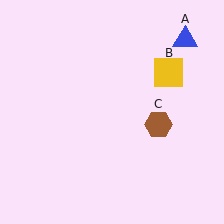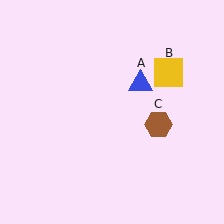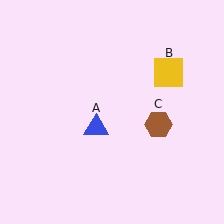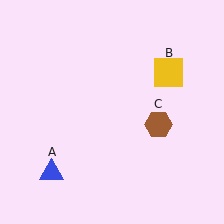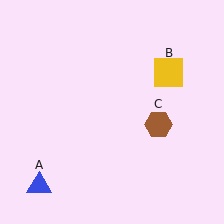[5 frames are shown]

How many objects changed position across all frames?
1 object changed position: blue triangle (object A).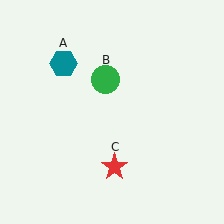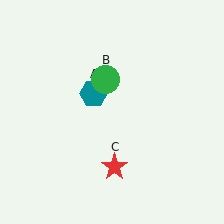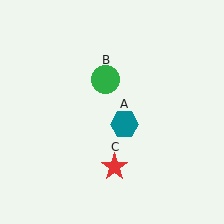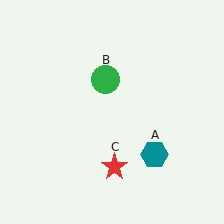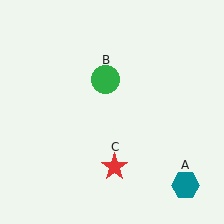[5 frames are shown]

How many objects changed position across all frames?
1 object changed position: teal hexagon (object A).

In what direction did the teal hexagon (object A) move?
The teal hexagon (object A) moved down and to the right.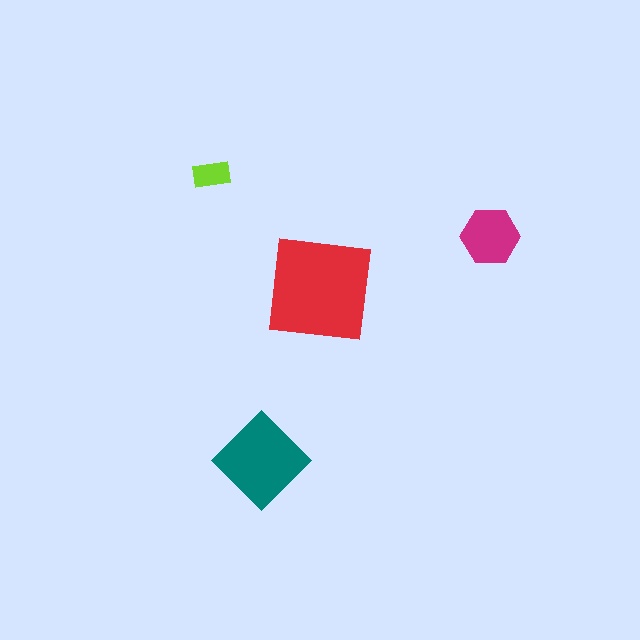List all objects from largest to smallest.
The red square, the teal diamond, the magenta hexagon, the lime rectangle.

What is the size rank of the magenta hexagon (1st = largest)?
3rd.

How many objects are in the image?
There are 4 objects in the image.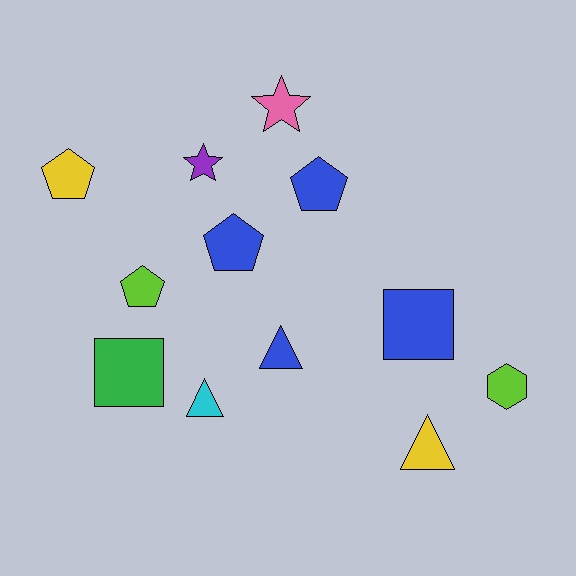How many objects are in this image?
There are 12 objects.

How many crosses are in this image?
There are no crosses.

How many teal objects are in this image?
There are no teal objects.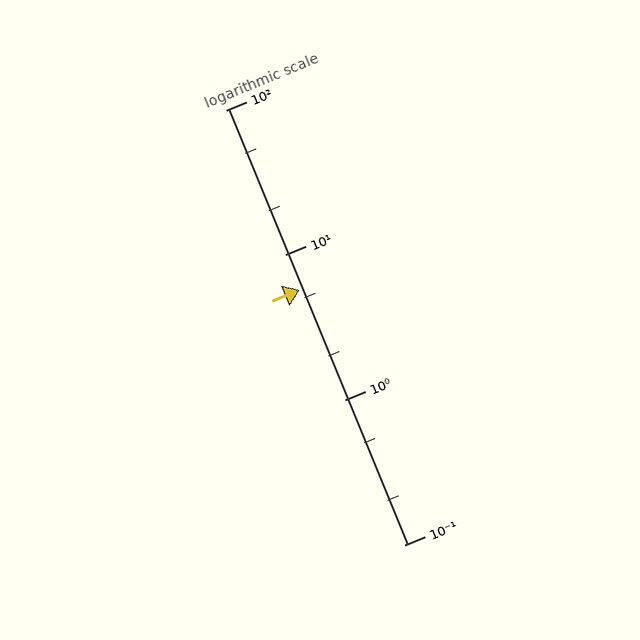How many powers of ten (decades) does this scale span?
The scale spans 3 decades, from 0.1 to 100.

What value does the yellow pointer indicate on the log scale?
The pointer indicates approximately 5.7.